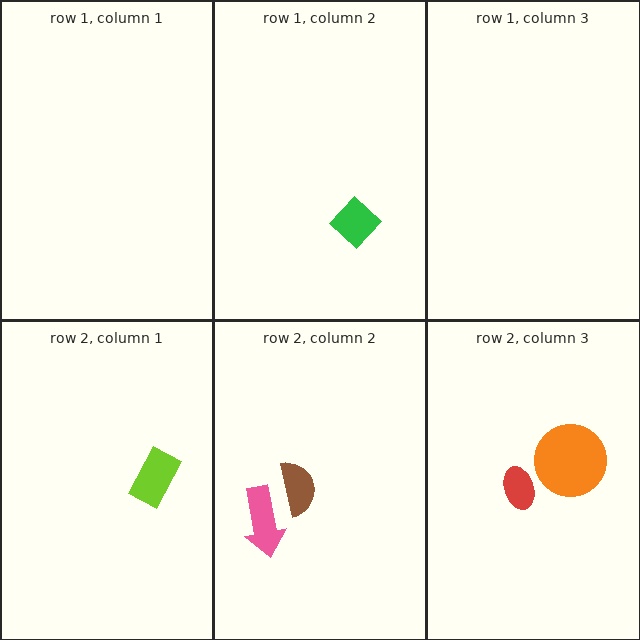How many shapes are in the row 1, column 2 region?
1.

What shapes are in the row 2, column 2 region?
The brown semicircle, the pink arrow.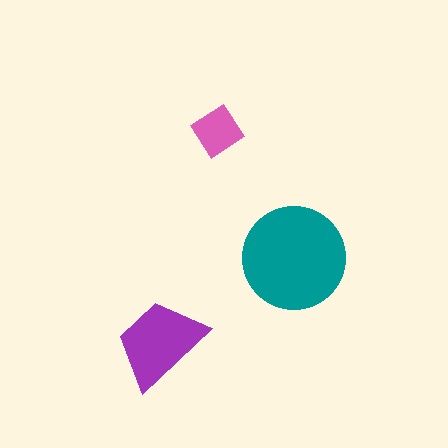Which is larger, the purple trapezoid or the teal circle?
The teal circle.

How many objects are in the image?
There are 3 objects in the image.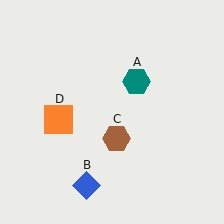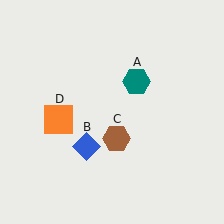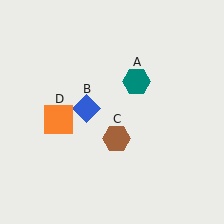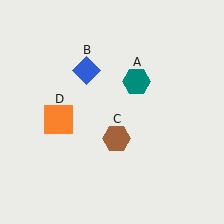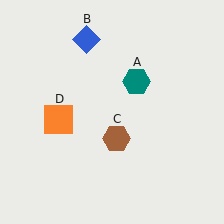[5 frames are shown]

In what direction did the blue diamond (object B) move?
The blue diamond (object B) moved up.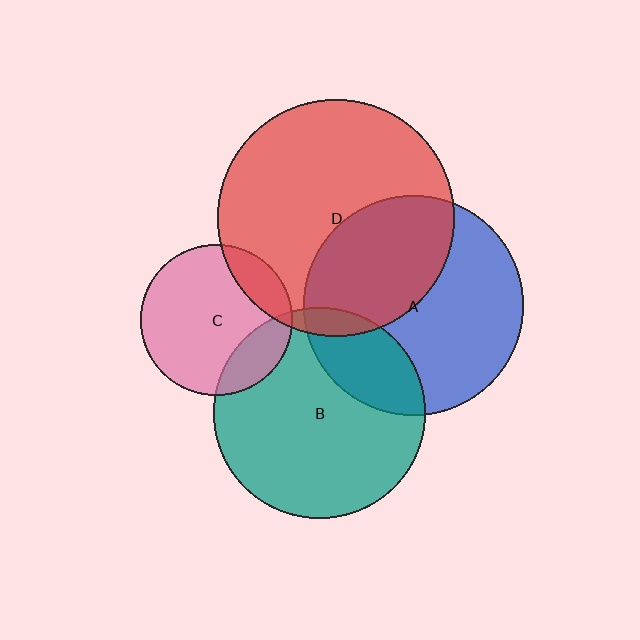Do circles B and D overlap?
Yes.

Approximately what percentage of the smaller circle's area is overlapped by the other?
Approximately 5%.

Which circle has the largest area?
Circle D (red).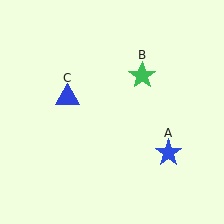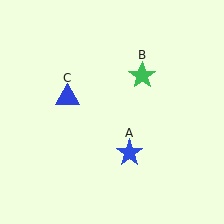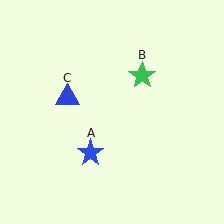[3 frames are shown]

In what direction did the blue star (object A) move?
The blue star (object A) moved left.